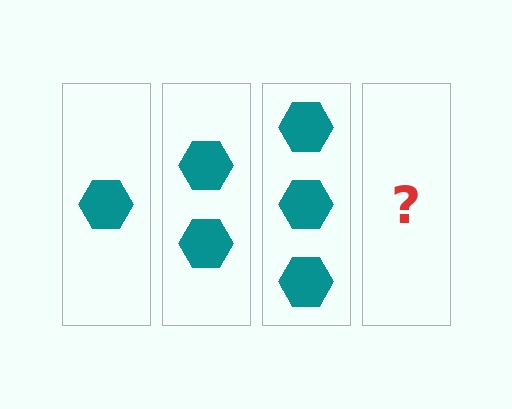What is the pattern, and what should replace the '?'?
The pattern is that each step adds one more hexagon. The '?' should be 4 hexagons.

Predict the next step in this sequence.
The next step is 4 hexagons.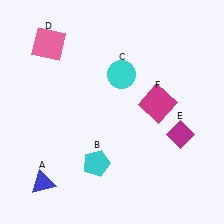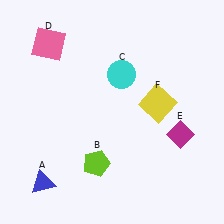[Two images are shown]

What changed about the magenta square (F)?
In Image 1, F is magenta. In Image 2, it changed to yellow.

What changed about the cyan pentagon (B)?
In Image 1, B is cyan. In Image 2, it changed to lime.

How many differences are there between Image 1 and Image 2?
There are 2 differences between the two images.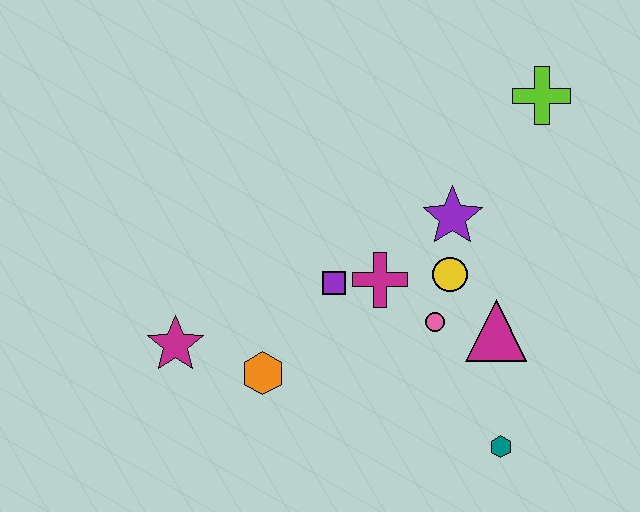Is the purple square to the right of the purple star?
No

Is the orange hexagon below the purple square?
Yes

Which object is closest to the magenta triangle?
The pink circle is closest to the magenta triangle.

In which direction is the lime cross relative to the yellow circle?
The lime cross is above the yellow circle.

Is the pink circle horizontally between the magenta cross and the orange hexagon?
No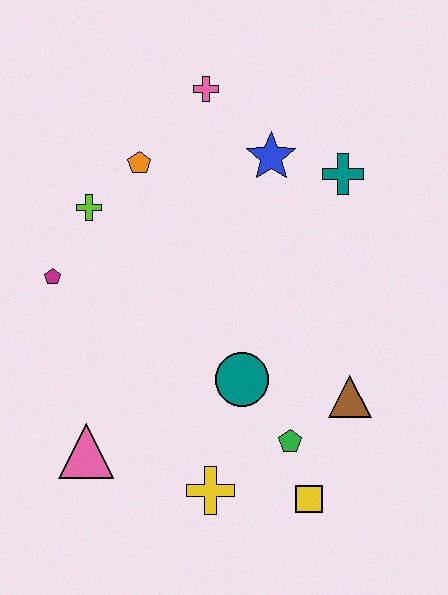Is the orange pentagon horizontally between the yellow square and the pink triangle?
Yes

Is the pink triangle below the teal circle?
Yes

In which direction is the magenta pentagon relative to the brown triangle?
The magenta pentagon is to the left of the brown triangle.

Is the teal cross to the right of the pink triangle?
Yes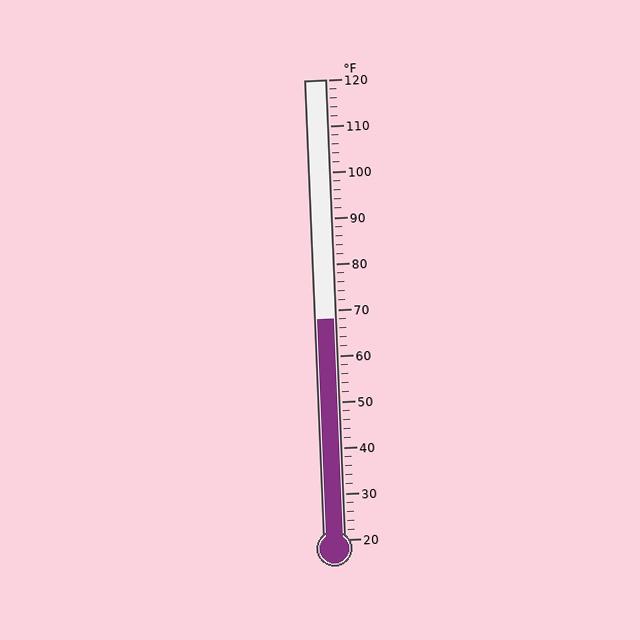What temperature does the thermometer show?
The thermometer shows approximately 68°F.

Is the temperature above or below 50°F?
The temperature is above 50°F.